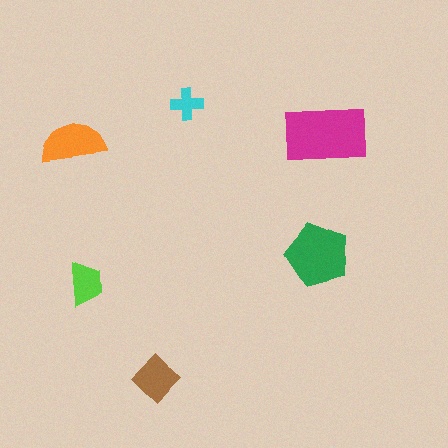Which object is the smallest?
The cyan cross.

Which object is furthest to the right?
The magenta rectangle is rightmost.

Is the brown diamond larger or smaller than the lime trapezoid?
Larger.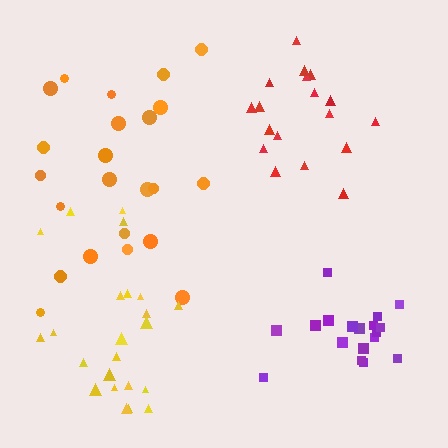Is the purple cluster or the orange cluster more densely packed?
Purple.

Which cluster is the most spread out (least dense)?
Orange.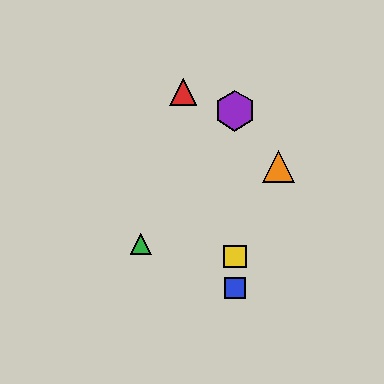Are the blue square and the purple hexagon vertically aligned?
Yes, both are at x≈235.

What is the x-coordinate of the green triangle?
The green triangle is at x≈141.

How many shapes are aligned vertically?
3 shapes (the blue square, the yellow square, the purple hexagon) are aligned vertically.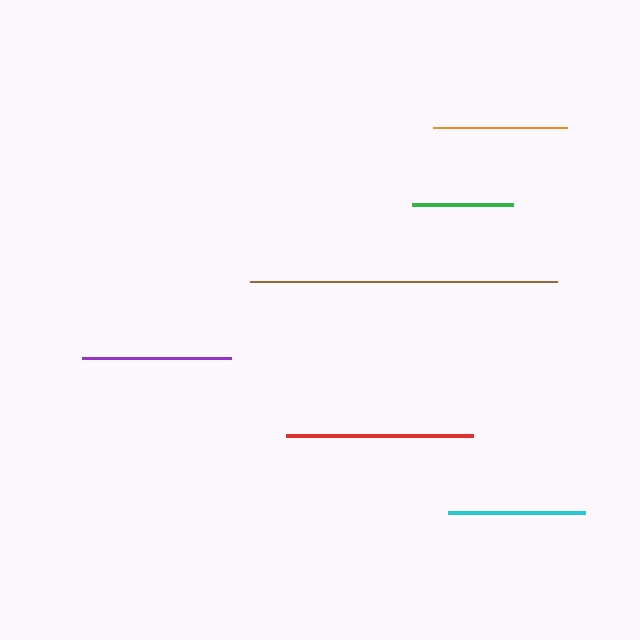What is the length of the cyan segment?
The cyan segment is approximately 137 pixels long.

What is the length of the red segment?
The red segment is approximately 187 pixels long.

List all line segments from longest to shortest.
From longest to shortest: brown, red, purple, cyan, orange, green.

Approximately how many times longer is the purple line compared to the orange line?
The purple line is approximately 1.1 times the length of the orange line.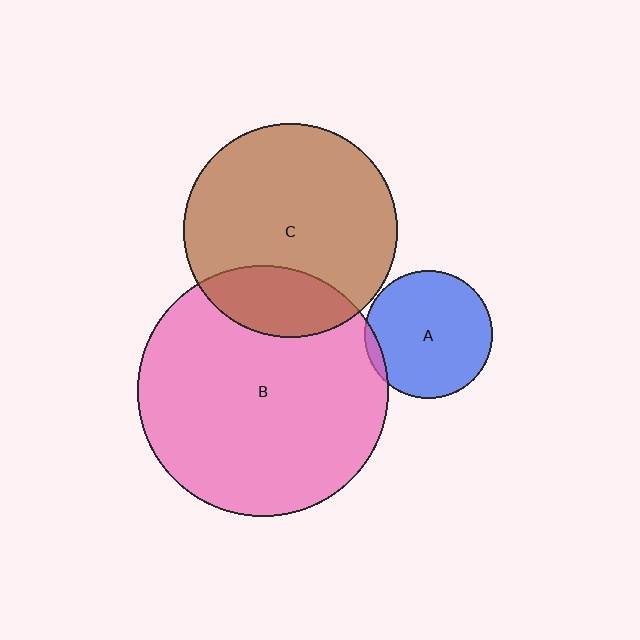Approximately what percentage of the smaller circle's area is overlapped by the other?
Approximately 20%.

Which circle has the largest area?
Circle B (pink).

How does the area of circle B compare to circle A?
Approximately 3.8 times.